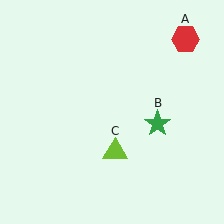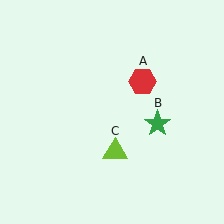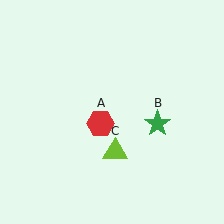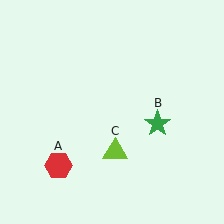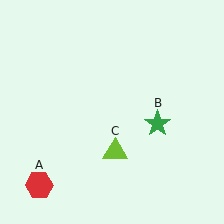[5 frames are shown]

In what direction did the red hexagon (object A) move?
The red hexagon (object A) moved down and to the left.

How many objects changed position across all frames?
1 object changed position: red hexagon (object A).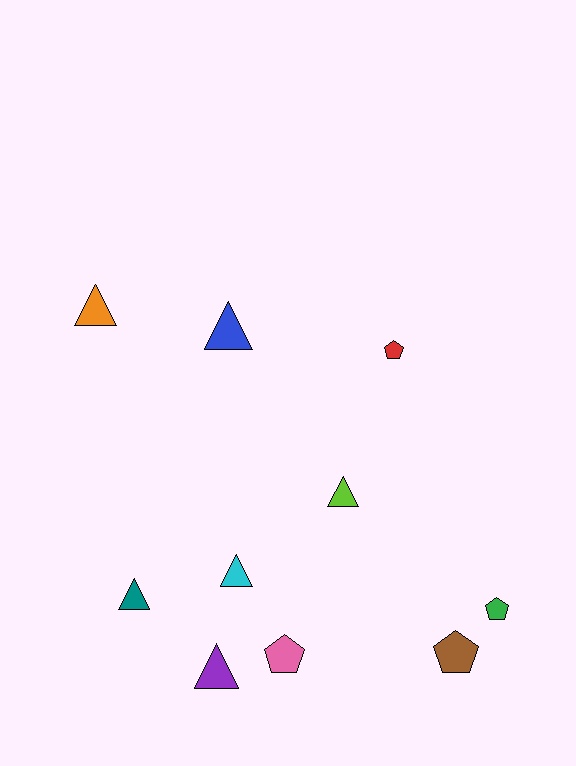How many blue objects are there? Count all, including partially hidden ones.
There is 1 blue object.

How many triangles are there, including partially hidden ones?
There are 6 triangles.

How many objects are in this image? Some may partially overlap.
There are 10 objects.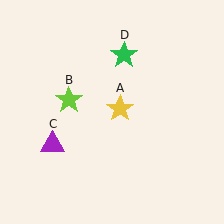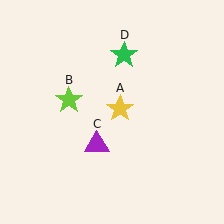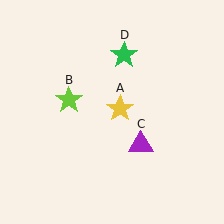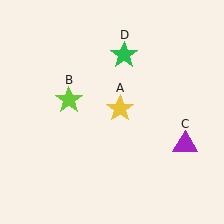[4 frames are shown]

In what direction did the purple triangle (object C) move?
The purple triangle (object C) moved right.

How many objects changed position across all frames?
1 object changed position: purple triangle (object C).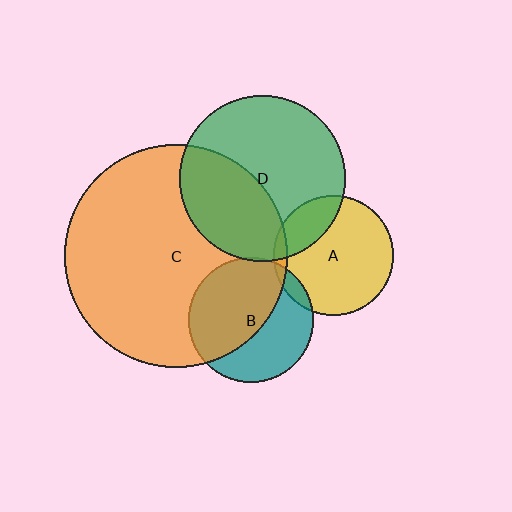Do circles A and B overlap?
Yes.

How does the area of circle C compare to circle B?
Approximately 3.2 times.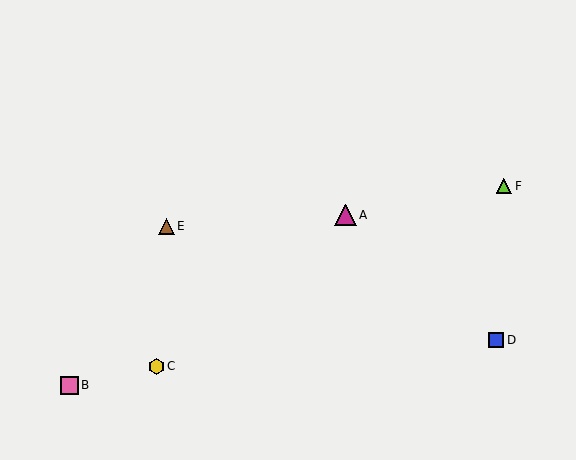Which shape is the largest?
The magenta triangle (labeled A) is the largest.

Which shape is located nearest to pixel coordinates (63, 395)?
The pink square (labeled B) at (69, 385) is nearest to that location.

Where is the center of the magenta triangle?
The center of the magenta triangle is at (345, 215).